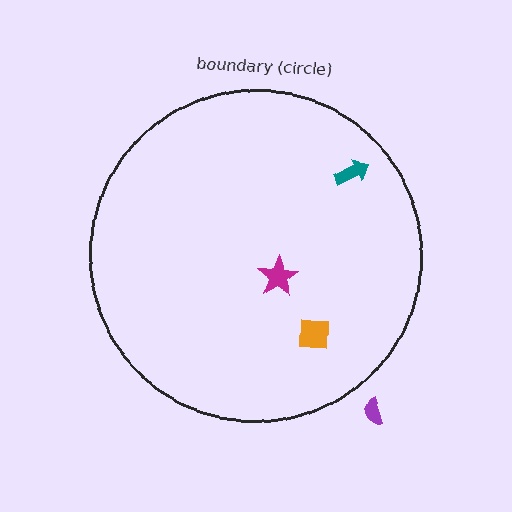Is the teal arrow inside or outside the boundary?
Inside.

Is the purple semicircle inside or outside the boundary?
Outside.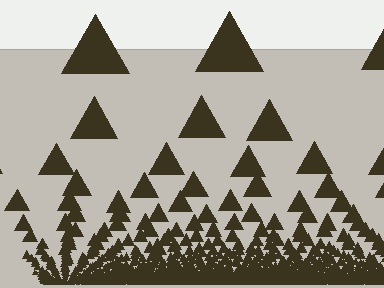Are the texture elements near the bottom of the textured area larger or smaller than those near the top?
Smaller. The gradient is inverted — elements near the bottom are smaller and denser.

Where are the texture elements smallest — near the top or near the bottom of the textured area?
Near the bottom.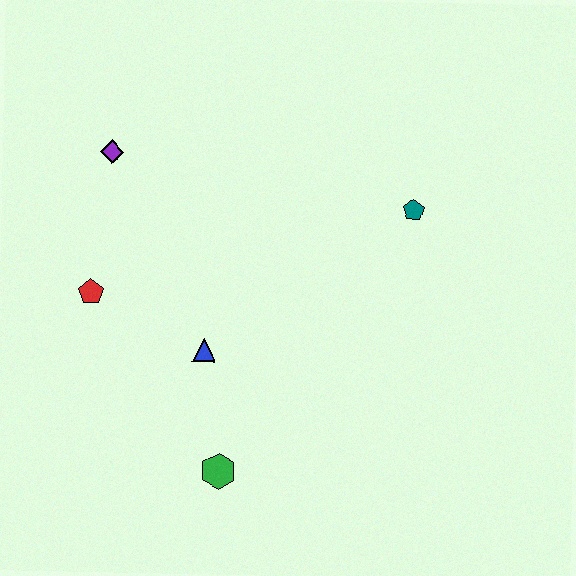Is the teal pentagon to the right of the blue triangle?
Yes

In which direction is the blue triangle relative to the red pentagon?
The blue triangle is to the right of the red pentagon.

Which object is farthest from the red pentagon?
The teal pentagon is farthest from the red pentagon.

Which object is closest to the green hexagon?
The blue triangle is closest to the green hexagon.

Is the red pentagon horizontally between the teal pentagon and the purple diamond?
No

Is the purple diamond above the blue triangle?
Yes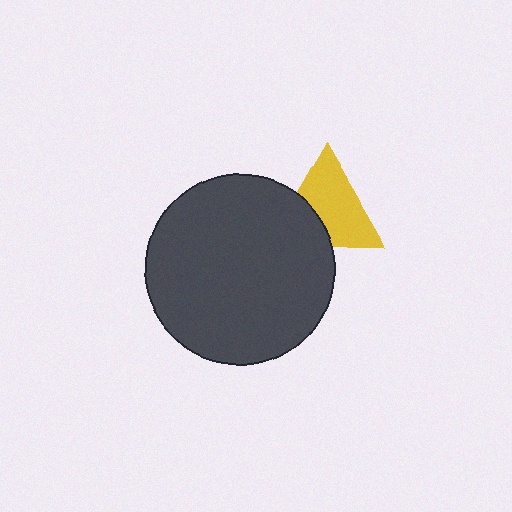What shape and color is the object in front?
The object in front is a dark gray circle.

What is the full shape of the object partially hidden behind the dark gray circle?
The partially hidden object is a yellow triangle.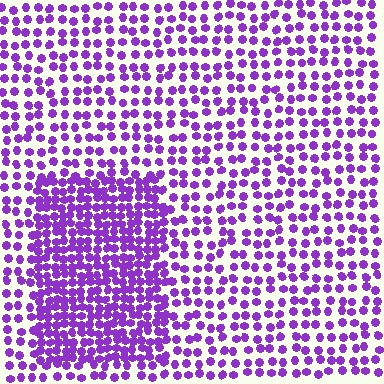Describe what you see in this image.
The image contains small purple elements arranged at two different densities. A rectangle-shaped region is visible where the elements are more densely packed than the surrounding area.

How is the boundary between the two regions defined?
The boundary is defined by a change in element density (approximately 2.0x ratio). All elements are the same color, size, and shape.